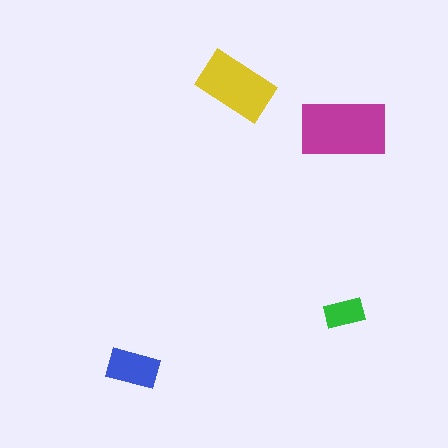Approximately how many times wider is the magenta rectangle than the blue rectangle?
About 1.5 times wider.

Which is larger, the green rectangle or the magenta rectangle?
The magenta one.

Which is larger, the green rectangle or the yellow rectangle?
The yellow one.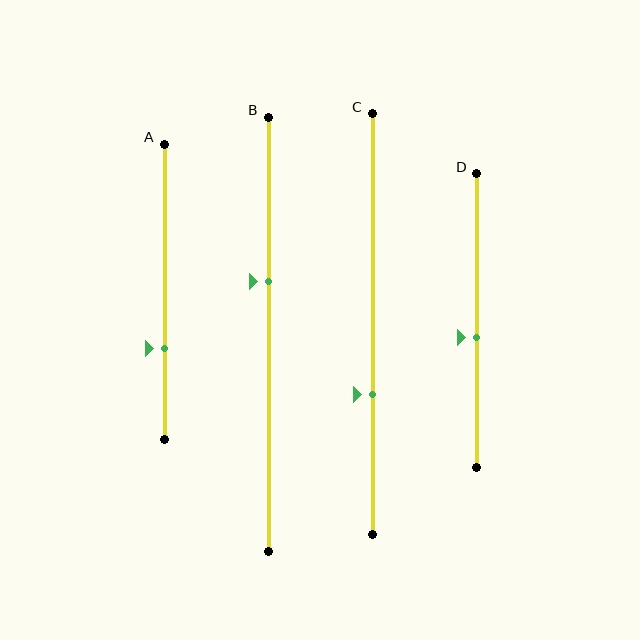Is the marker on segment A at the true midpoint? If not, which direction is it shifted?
No, the marker on segment A is shifted downward by about 19% of the segment length.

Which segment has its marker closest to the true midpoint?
Segment D has its marker closest to the true midpoint.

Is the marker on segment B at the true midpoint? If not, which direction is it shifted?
No, the marker on segment B is shifted upward by about 12% of the segment length.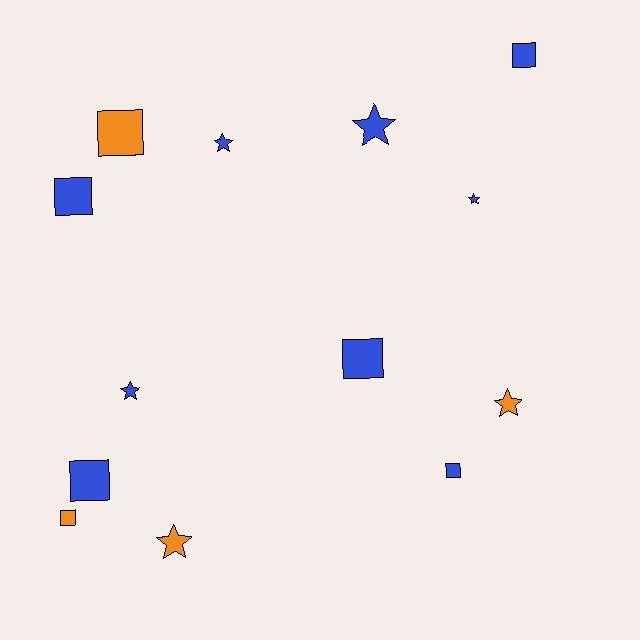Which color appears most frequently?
Blue, with 9 objects.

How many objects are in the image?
There are 13 objects.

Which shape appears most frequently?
Square, with 7 objects.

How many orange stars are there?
There are 2 orange stars.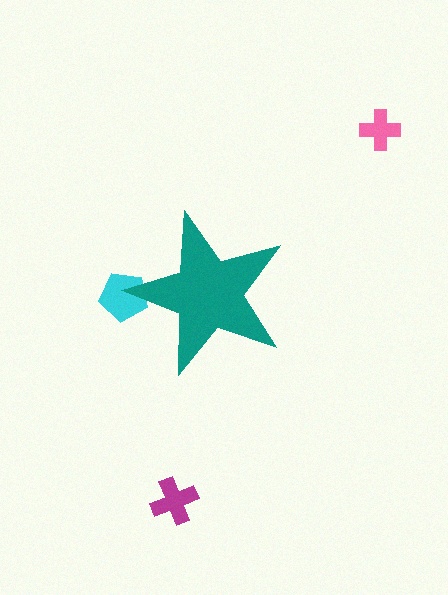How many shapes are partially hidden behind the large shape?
1 shape is partially hidden.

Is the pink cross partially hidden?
No, the pink cross is fully visible.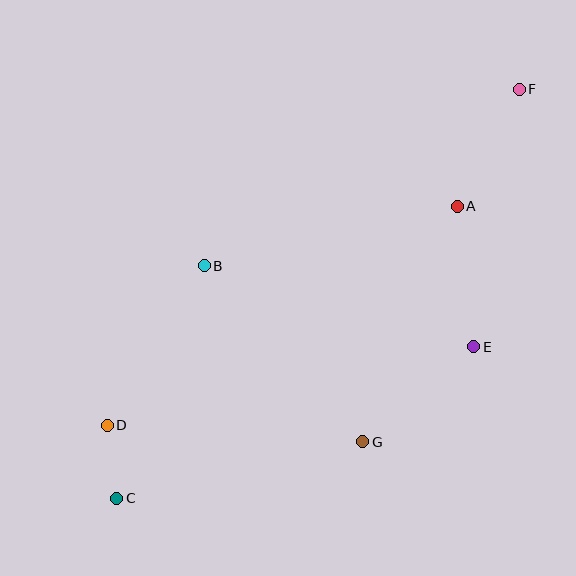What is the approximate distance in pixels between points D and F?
The distance between D and F is approximately 532 pixels.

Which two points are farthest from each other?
Points C and F are farthest from each other.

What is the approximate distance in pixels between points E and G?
The distance between E and G is approximately 146 pixels.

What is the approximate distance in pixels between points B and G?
The distance between B and G is approximately 237 pixels.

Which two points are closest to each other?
Points C and D are closest to each other.